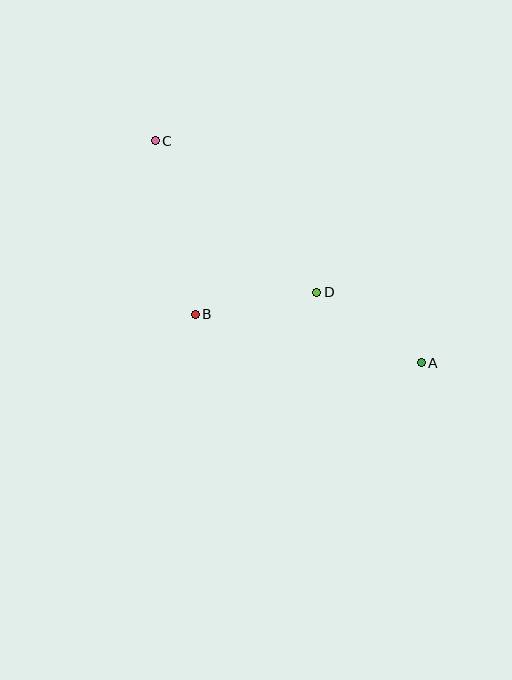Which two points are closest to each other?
Points B and D are closest to each other.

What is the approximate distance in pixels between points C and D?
The distance between C and D is approximately 221 pixels.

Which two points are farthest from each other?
Points A and C are farthest from each other.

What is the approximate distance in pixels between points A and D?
The distance between A and D is approximately 126 pixels.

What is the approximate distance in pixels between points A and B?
The distance between A and B is approximately 231 pixels.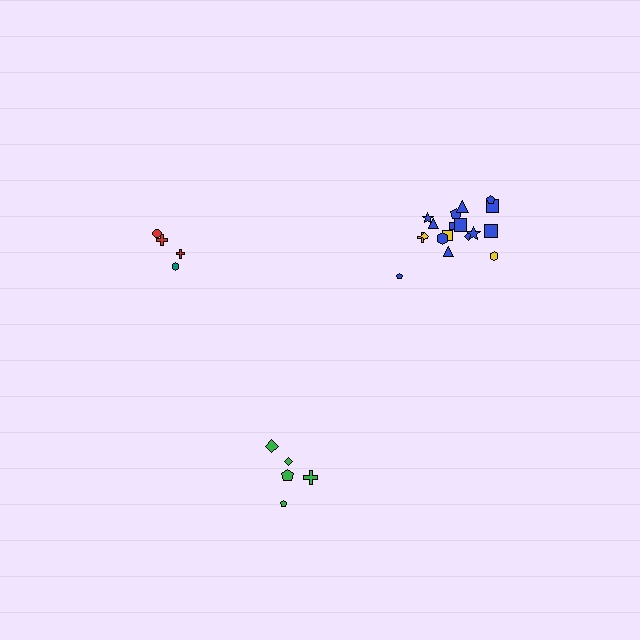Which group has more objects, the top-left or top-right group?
The top-right group.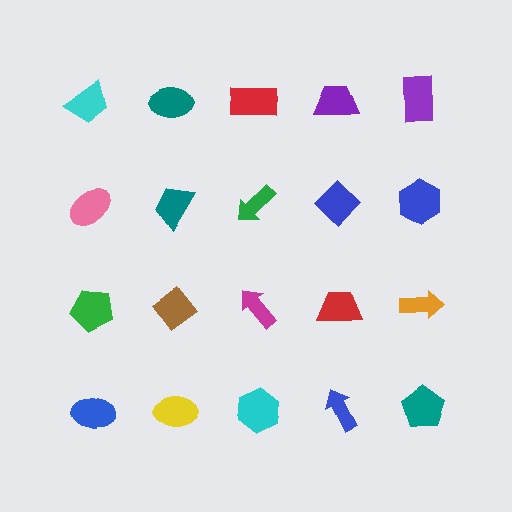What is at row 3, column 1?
A green pentagon.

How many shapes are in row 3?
5 shapes.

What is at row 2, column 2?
A teal trapezoid.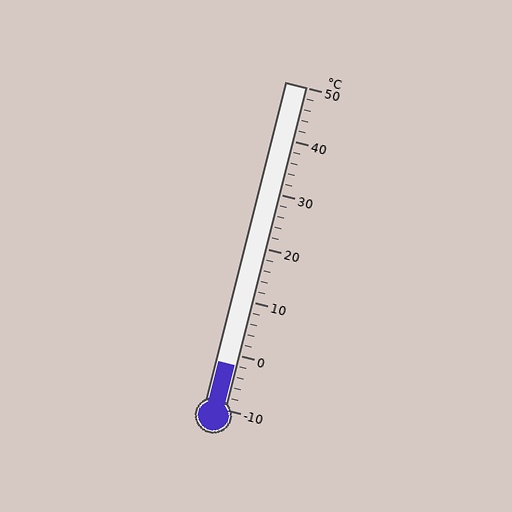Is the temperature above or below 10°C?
The temperature is below 10°C.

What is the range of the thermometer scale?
The thermometer scale ranges from -10°C to 50°C.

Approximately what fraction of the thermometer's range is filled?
The thermometer is filled to approximately 15% of its range.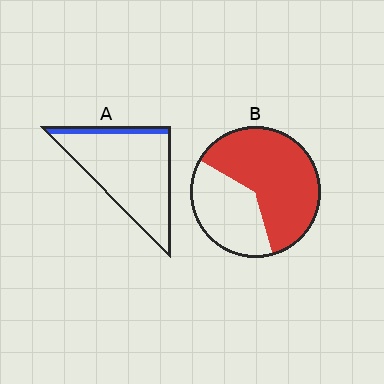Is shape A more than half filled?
No.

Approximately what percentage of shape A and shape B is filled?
A is approximately 10% and B is approximately 65%.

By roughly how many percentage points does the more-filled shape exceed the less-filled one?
By roughly 50 percentage points (B over A).